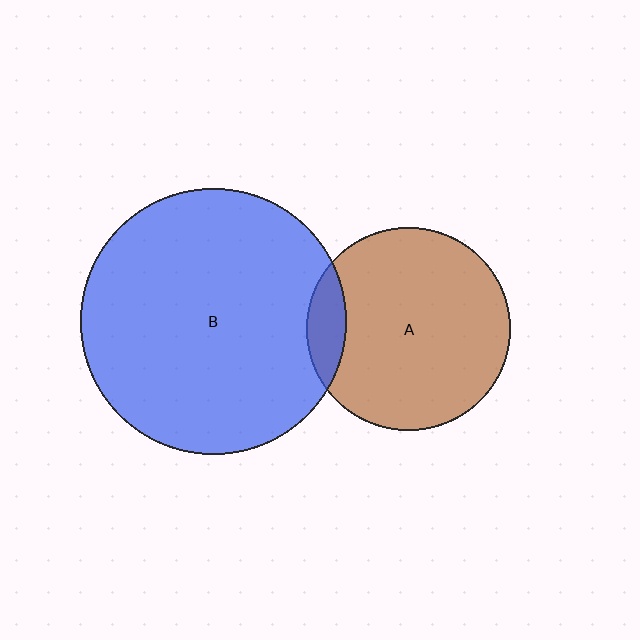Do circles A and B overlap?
Yes.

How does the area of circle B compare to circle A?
Approximately 1.7 times.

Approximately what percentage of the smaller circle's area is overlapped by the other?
Approximately 10%.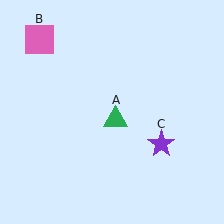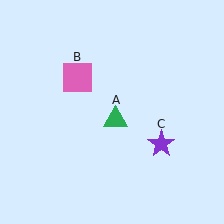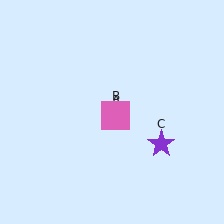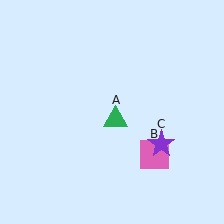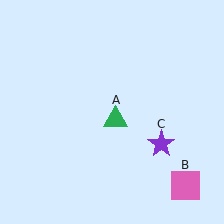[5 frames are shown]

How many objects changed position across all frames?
1 object changed position: pink square (object B).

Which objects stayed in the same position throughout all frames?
Green triangle (object A) and purple star (object C) remained stationary.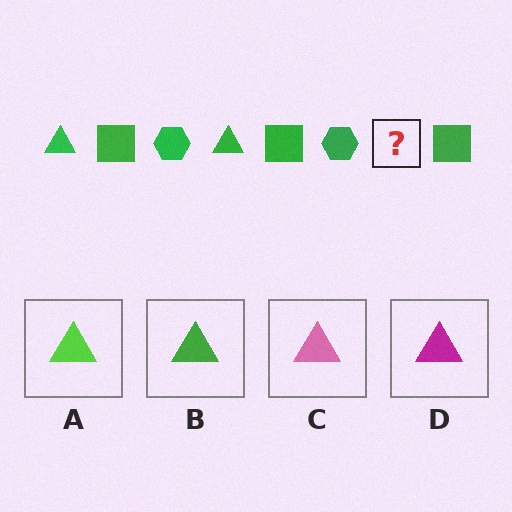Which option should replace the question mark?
Option B.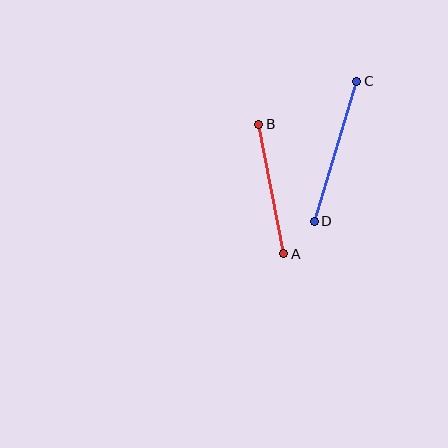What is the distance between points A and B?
The distance is approximately 132 pixels.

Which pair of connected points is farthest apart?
Points C and D are farthest apart.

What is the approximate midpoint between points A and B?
The midpoint is at approximately (271, 189) pixels.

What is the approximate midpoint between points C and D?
The midpoint is at approximately (335, 151) pixels.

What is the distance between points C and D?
The distance is approximately 146 pixels.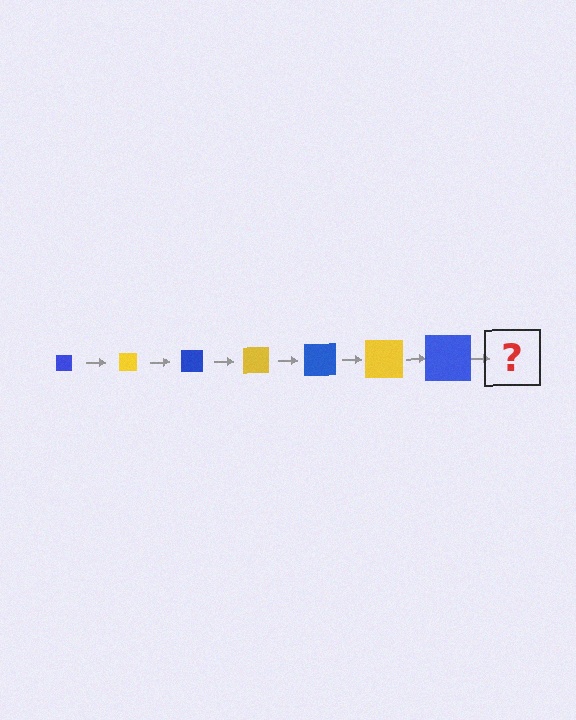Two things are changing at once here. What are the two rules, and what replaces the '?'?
The two rules are that the square grows larger each step and the color cycles through blue and yellow. The '?' should be a yellow square, larger than the previous one.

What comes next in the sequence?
The next element should be a yellow square, larger than the previous one.